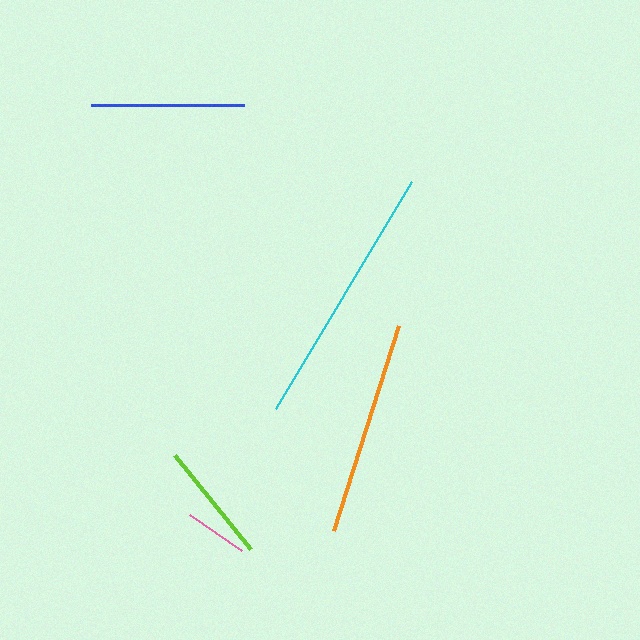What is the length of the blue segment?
The blue segment is approximately 153 pixels long.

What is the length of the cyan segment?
The cyan segment is approximately 264 pixels long.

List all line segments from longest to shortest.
From longest to shortest: cyan, orange, blue, lime, pink.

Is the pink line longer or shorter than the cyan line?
The cyan line is longer than the pink line.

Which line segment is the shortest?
The pink line is the shortest at approximately 63 pixels.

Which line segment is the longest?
The cyan line is the longest at approximately 264 pixels.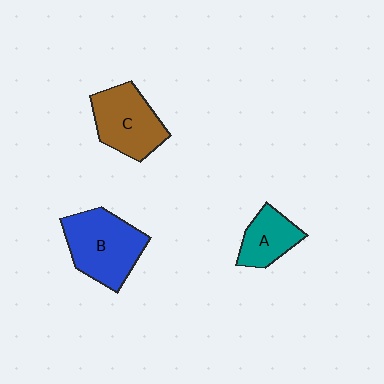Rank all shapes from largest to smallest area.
From largest to smallest: B (blue), C (brown), A (teal).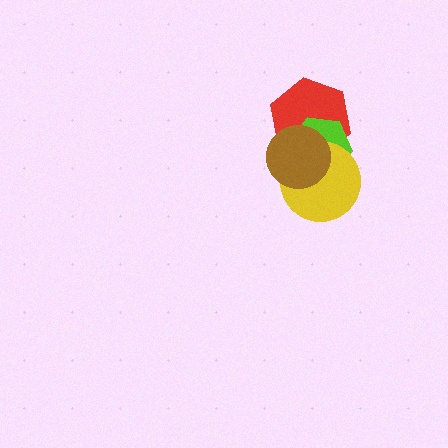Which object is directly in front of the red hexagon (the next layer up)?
The lime hexagon is directly in front of the red hexagon.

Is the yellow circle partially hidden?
Yes, it is partially covered by another shape.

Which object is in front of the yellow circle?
The brown circle is in front of the yellow circle.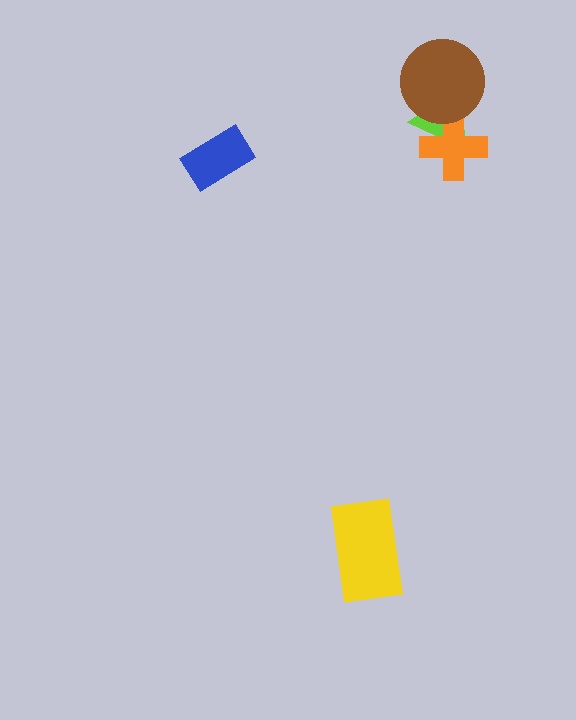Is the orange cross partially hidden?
Yes, it is partially covered by another shape.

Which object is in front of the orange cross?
The brown circle is in front of the orange cross.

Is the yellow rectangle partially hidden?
No, no other shape covers it.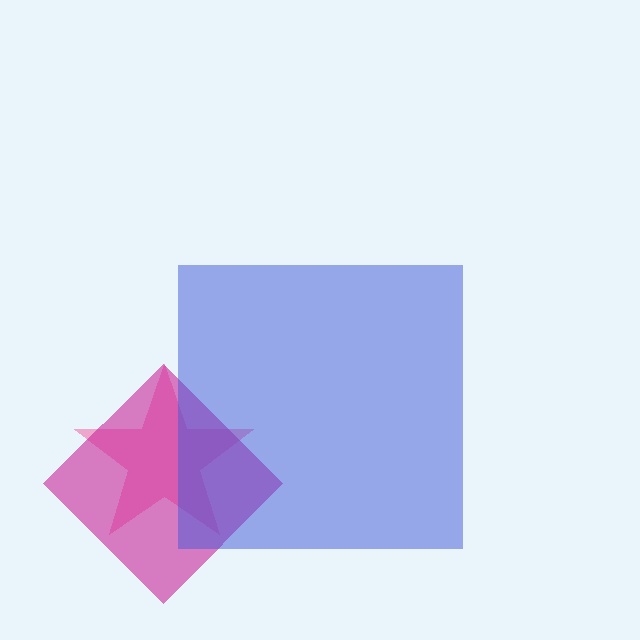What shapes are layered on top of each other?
The layered shapes are: a pink star, a magenta diamond, a blue square.